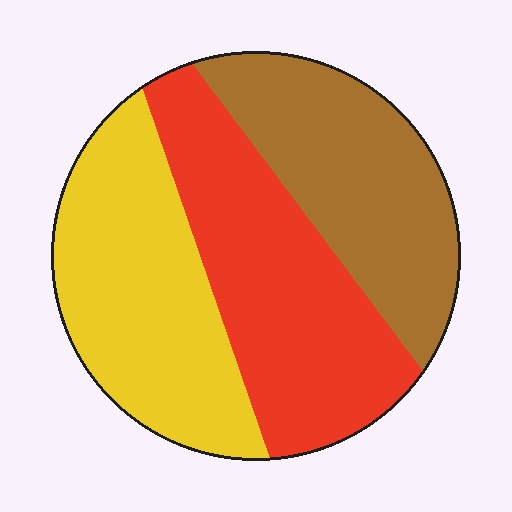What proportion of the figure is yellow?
Yellow covers about 35% of the figure.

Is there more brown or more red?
Red.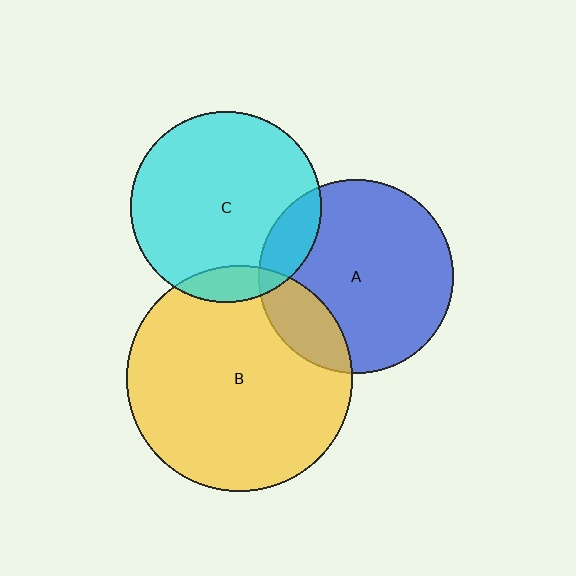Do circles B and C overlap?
Yes.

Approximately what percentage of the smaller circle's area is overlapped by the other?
Approximately 10%.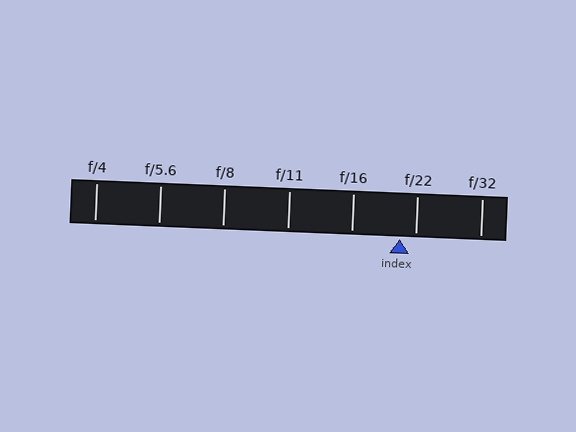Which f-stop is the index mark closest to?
The index mark is closest to f/22.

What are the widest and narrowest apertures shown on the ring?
The widest aperture shown is f/4 and the narrowest is f/32.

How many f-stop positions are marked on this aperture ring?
There are 7 f-stop positions marked.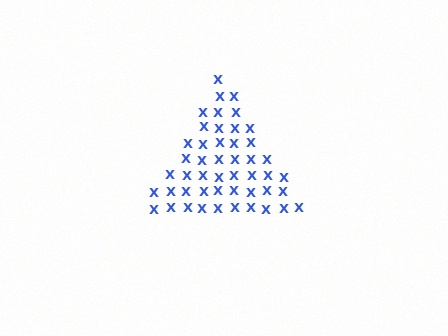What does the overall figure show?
The overall figure shows a triangle.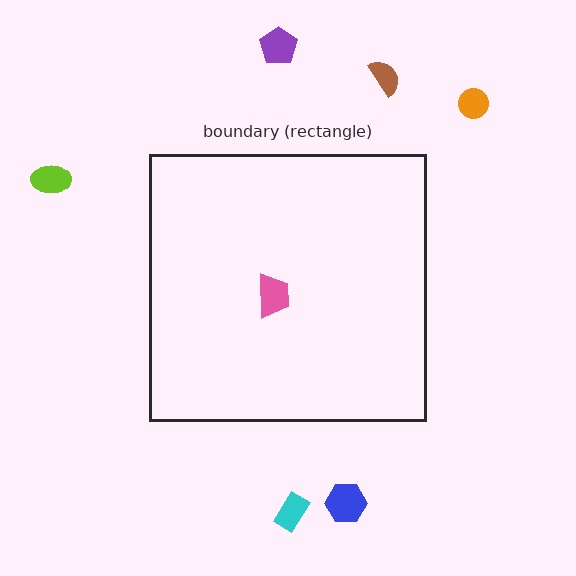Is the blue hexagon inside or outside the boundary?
Outside.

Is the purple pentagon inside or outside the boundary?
Outside.